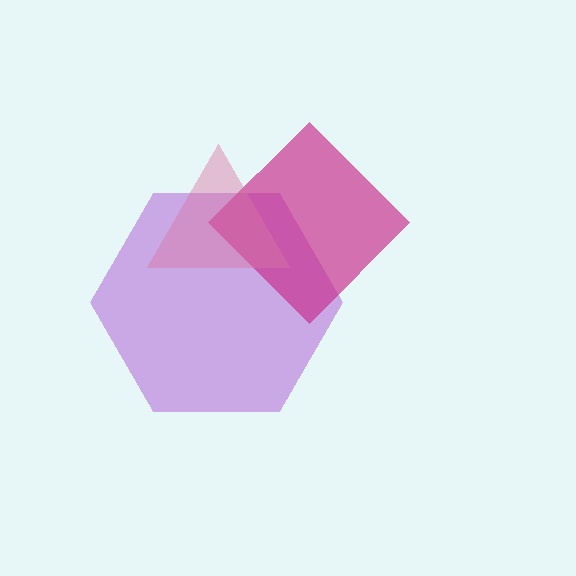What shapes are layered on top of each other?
The layered shapes are: a purple hexagon, a magenta diamond, a pink triangle.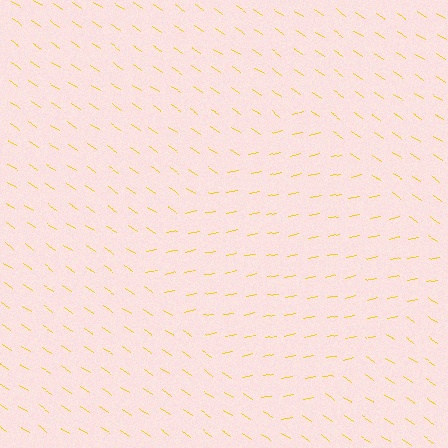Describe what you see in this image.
The image is filled with small yellow line segments. A diamond region in the image has lines oriented differently from the surrounding lines, creating a visible texture boundary.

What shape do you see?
I see a diamond.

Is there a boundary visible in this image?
Yes, there is a texture boundary formed by a change in line orientation.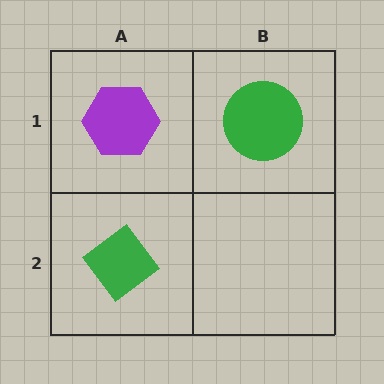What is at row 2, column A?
A green diamond.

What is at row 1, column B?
A green circle.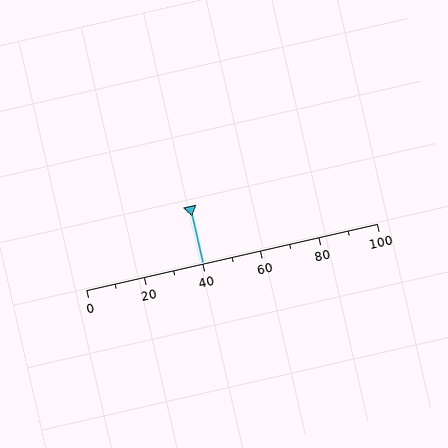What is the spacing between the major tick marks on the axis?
The major ticks are spaced 20 apart.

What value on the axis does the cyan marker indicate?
The marker indicates approximately 40.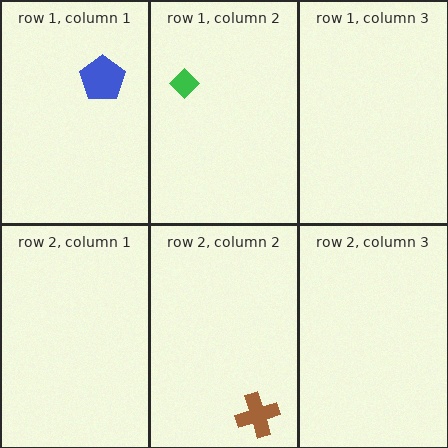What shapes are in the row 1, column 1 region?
The blue pentagon.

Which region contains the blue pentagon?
The row 1, column 1 region.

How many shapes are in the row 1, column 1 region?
1.